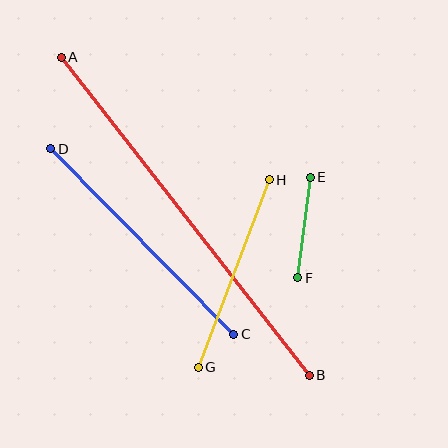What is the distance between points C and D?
The distance is approximately 260 pixels.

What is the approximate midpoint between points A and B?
The midpoint is at approximately (185, 216) pixels.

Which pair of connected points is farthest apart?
Points A and B are farthest apart.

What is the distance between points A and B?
The distance is approximately 403 pixels.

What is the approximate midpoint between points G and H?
The midpoint is at approximately (234, 273) pixels.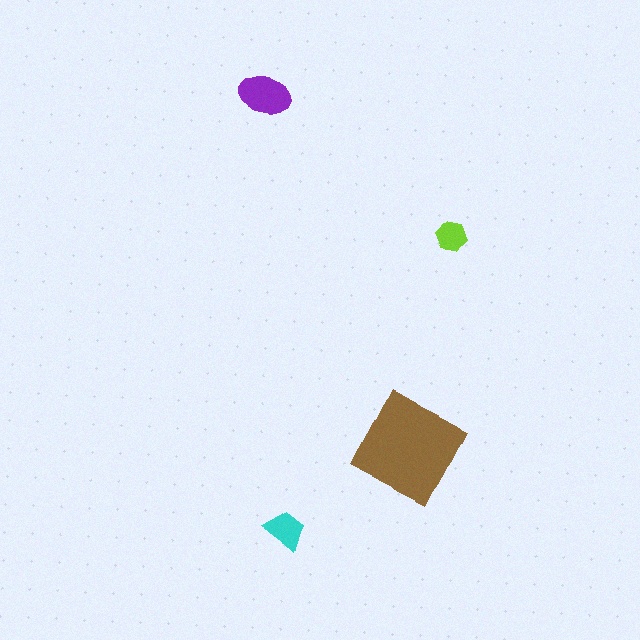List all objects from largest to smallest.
The brown diamond, the purple ellipse, the cyan trapezoid, the lime hexagon.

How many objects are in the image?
There are 4 objects in the image.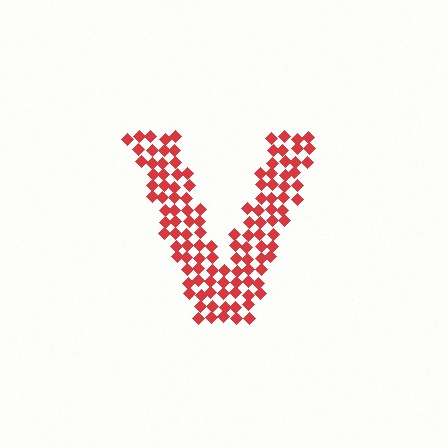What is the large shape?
The large shape is the letter V.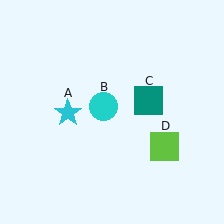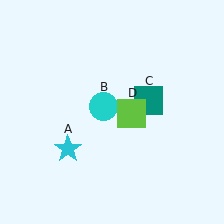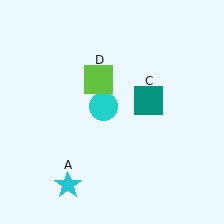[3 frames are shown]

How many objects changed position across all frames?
2 objects changed position: cyan star (object A), lime square (object D).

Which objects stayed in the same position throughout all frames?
Cyan circle (object B) and teal square (object C) remained stationary.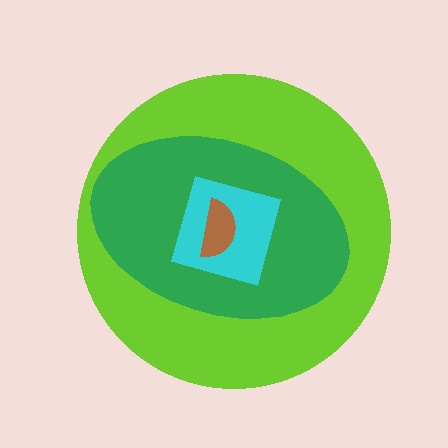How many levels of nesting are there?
4.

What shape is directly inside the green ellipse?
The cyan square.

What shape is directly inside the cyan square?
The brown semicircle.